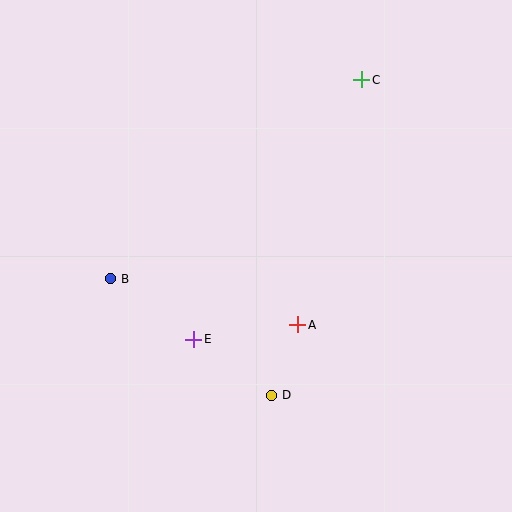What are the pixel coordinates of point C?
Point C is at (362, 80).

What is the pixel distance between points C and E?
The distance between C and E is 309 pixels.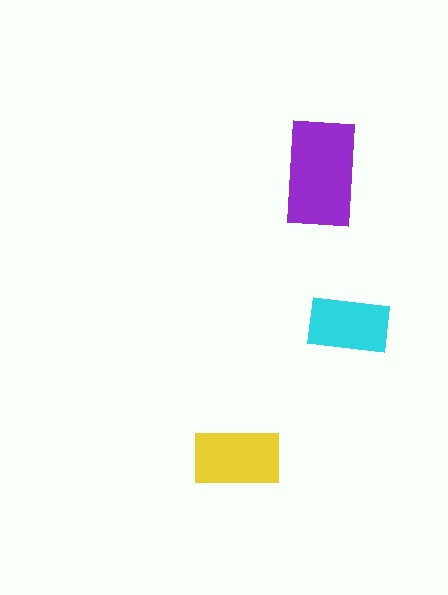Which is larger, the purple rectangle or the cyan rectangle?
The purple one.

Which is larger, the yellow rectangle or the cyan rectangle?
The yellow one.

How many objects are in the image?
There are 3 objects in the image.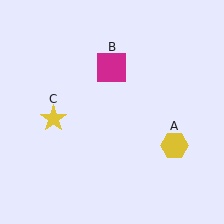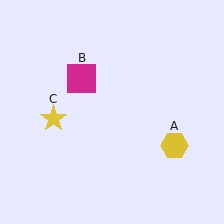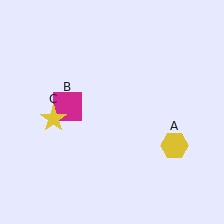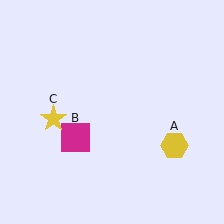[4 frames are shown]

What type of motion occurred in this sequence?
The magenta square (object B) rotated counterclockwise around the center of the scene.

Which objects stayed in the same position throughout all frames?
Yellow hexagon (object A) and yellow star (object C) remained stationary.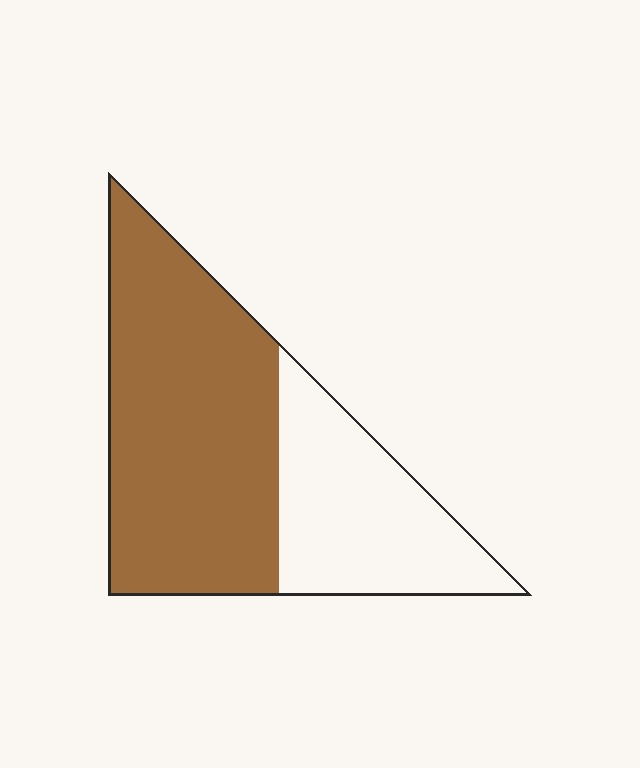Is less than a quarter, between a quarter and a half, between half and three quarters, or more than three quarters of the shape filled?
Between half and three quarters.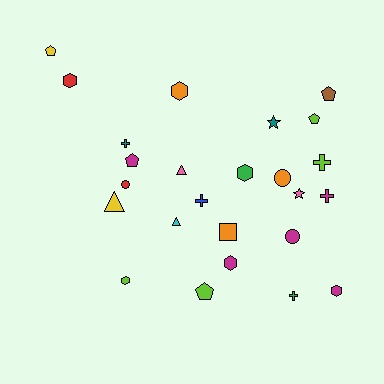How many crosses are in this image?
There are 5 crosses.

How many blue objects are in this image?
There is 1 blue object.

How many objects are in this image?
There are 25 objects.